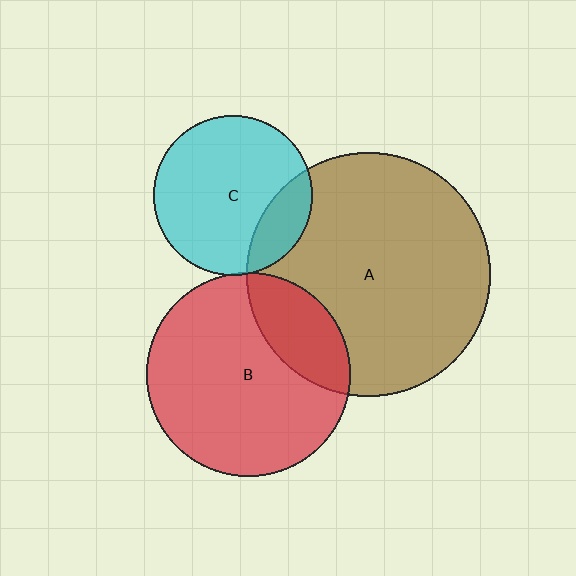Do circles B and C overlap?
Yes.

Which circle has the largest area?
Circle A (brown).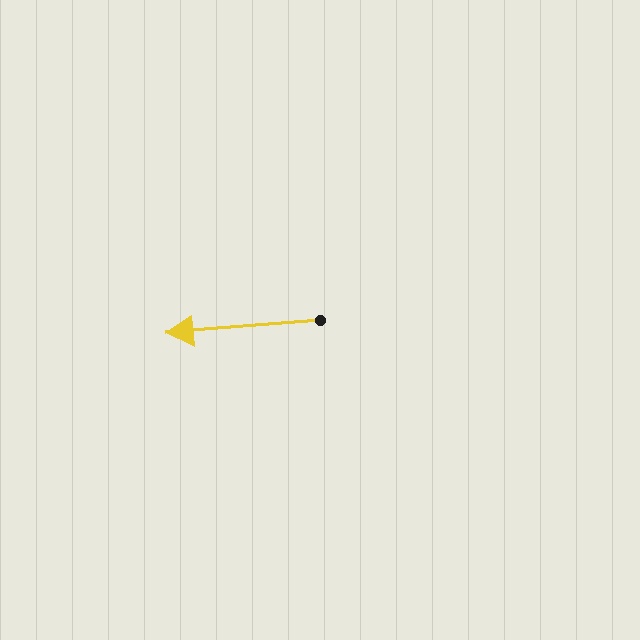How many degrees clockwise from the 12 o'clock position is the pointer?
Approximately 265 degrees.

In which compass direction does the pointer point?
West.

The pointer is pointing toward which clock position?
Roughly 9 o'clock.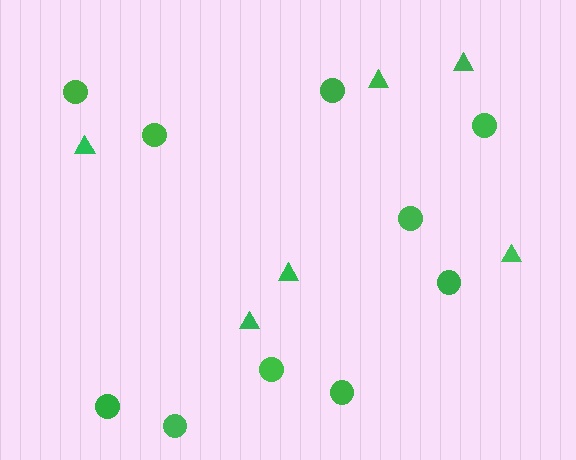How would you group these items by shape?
There are 2 groups: one group of circles (10) and one group of triangles (6).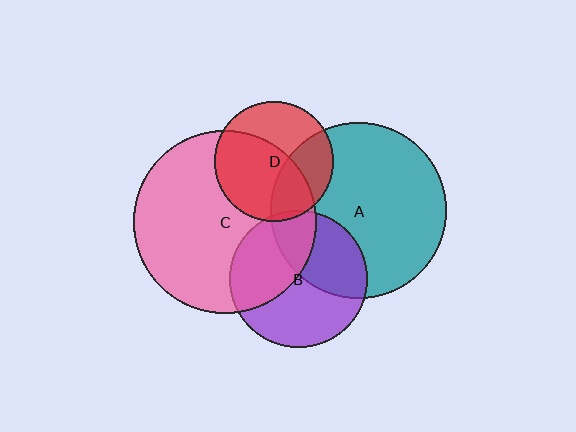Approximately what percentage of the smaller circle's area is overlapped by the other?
Approximately 35%.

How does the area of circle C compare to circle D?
Approximately 2.3 times.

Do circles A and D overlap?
Yes.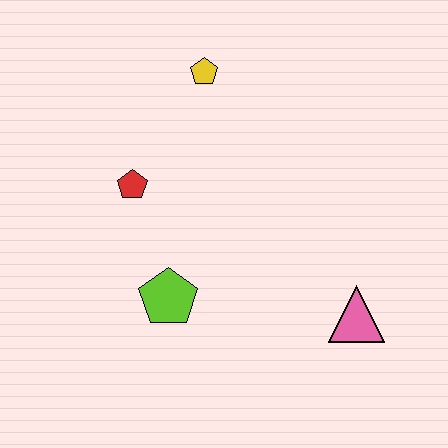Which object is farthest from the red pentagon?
The pink triangle is farthest from the red pentagon.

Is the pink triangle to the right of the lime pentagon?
Yes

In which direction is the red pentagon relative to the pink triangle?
The red pentagon is to the left of the pink triangle.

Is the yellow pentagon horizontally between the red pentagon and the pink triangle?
Yes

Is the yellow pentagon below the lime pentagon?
No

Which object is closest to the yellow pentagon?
The red pentagon is closest to the yellow pentagon.